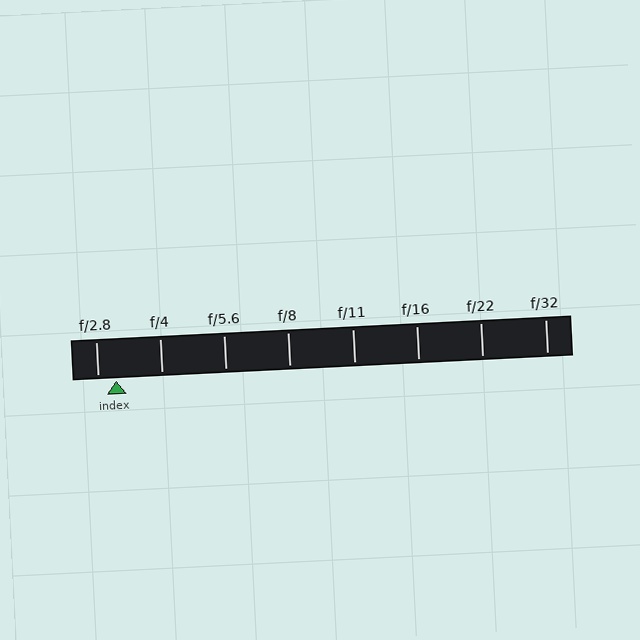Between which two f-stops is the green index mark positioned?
The index mark is between f/2.8 and f/4.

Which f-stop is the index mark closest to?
The index mark is closest to f/2.8.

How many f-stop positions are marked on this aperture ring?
There are 8 f-stop positions marked.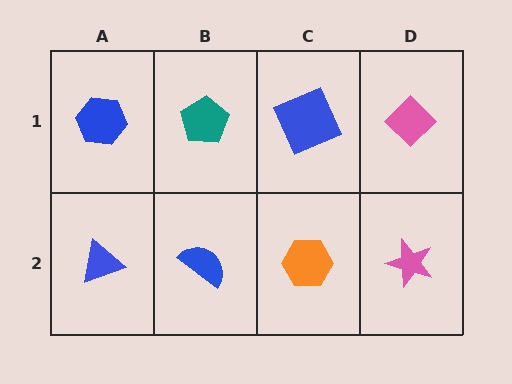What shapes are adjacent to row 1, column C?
An orange hexagon (row 2, column C), a teal pentagon (row 1, column B), a pink diamond (row 1, column D).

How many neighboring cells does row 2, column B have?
3.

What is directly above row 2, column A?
A blue hexagon.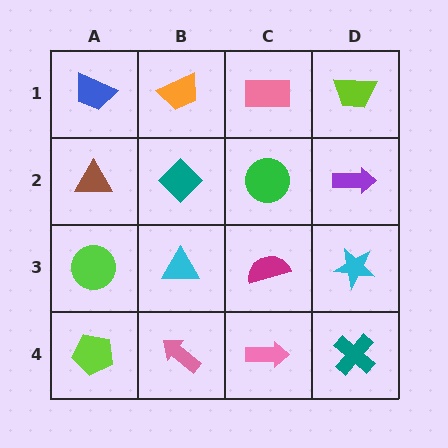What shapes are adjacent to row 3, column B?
A teal diamond (row 2, column B), a pink arrow (row 4, column B), a lime circle (row 3, column A), a magenta semicircle (row 3, column C).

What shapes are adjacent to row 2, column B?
An orange trapezoid (row 1, column B), a cyan triangle (row 3, column B), a brown triangle (row 2, column A), a green circle (row 2, column C).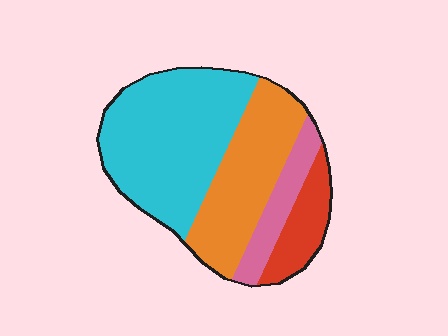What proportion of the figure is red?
Red covers about 10% of the figure.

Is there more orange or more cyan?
Cyan.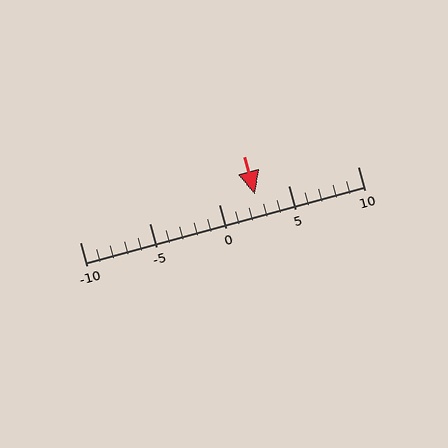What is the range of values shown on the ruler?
The ruler shows values from -10 to 10.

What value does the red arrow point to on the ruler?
The red arrow points to approximately 3.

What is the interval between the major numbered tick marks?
The major tick marks are spaced 5 units apart.